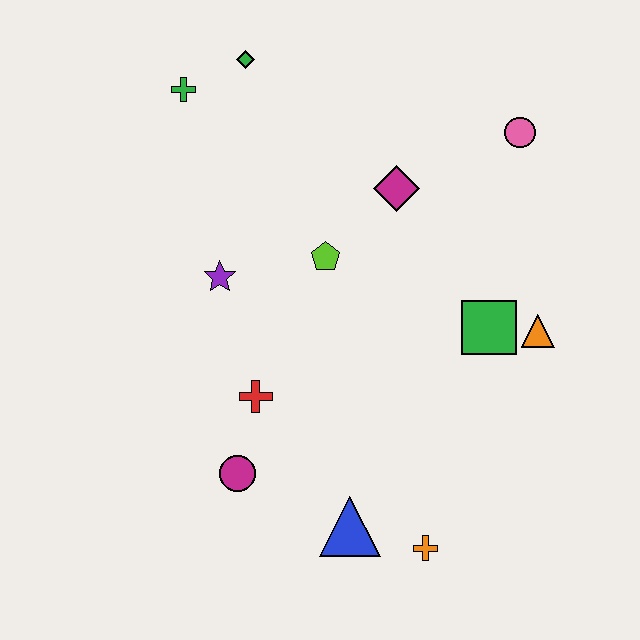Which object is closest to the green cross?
The green diamond is closest to the green cross.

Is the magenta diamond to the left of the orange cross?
Yes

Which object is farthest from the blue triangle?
The green diamond is farthest from the blue triangle.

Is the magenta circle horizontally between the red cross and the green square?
No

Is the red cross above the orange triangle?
No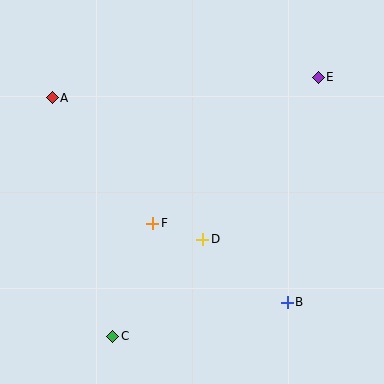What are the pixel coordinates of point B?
Point B is at (287, 302).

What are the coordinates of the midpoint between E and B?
The midpoint between E and B is at (303, 190).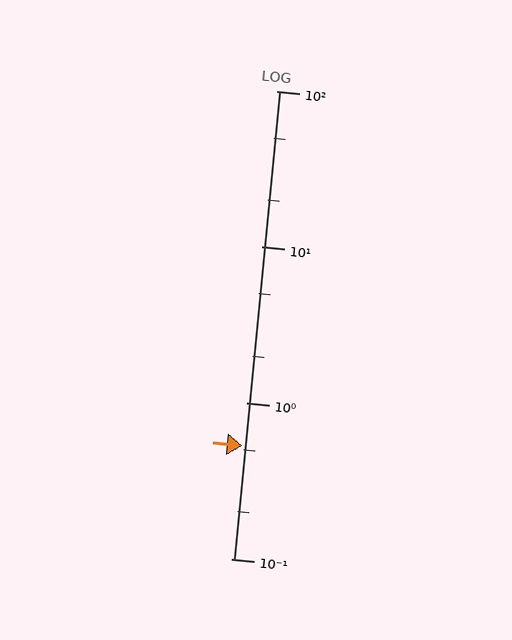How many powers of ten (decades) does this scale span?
The scale spans 3 decades, from 0.1 to 100.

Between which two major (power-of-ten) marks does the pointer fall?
The pointer is between 0.1 and 1.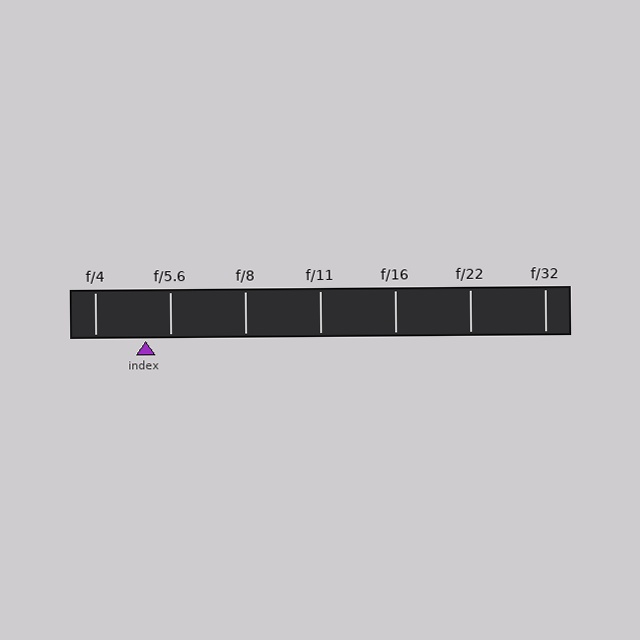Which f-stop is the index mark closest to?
The index mark is closest to f/5.6.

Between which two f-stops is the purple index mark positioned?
The index mark is between f/4 and f/5.6.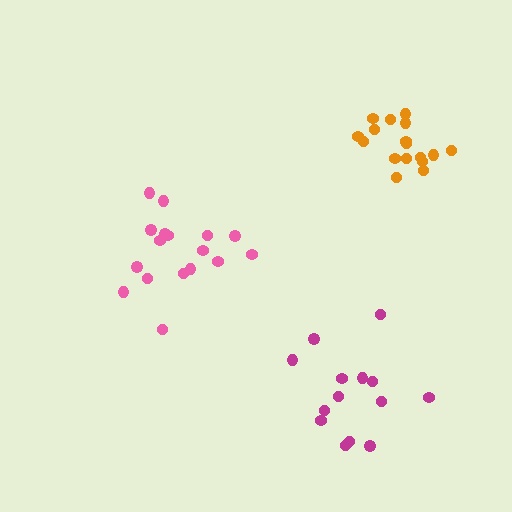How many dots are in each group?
Group 1: 14 dots, Group 2: 17 dots, Group 3: 17 dots (48 total).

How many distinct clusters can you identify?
There are 3 distinct clusters.